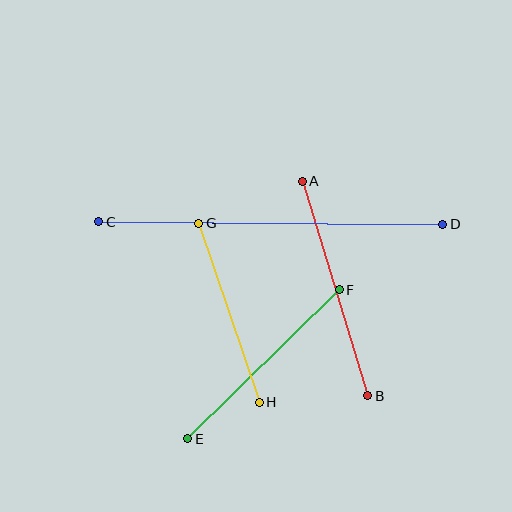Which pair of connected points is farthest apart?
Points C and D are farthest apart.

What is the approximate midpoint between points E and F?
The midpoint is at approximately (263, 364) pixels.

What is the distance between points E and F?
The distance is approximately 213 pixels.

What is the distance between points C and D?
The distance is approximately 344 pixels.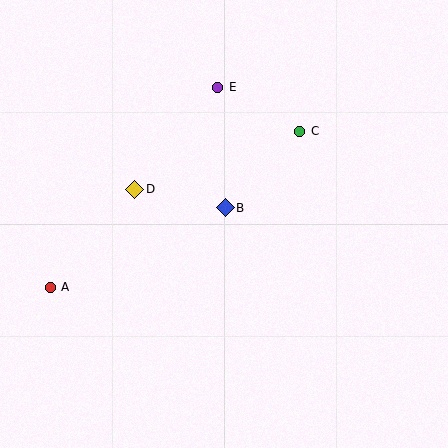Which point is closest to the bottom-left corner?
Point A is closest to the bottom-left corner.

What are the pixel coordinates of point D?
Point D is at (135, 189).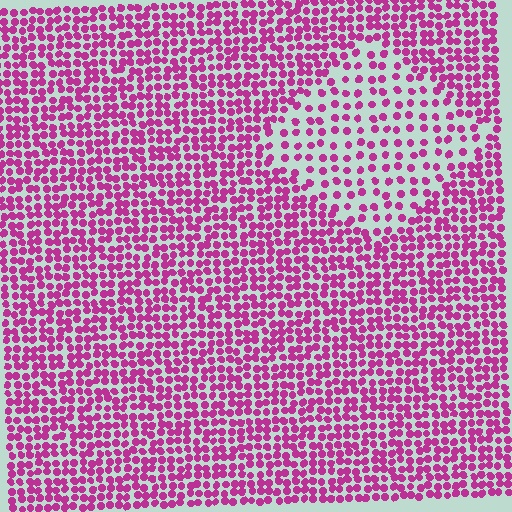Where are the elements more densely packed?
The elements are more densely packed outside the diamond boundary.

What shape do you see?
I see a diamond.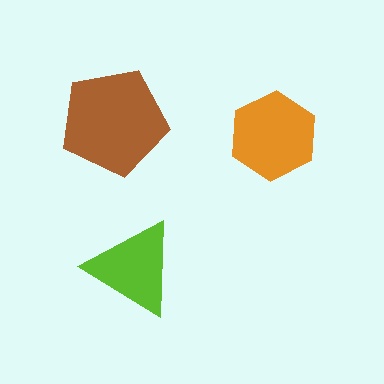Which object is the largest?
The brown pentagon.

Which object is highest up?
The brown pentagon is topmost.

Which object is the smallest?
The lime triangle.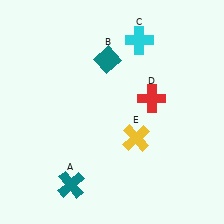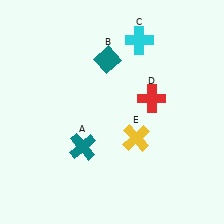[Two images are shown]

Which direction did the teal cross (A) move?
The teal cross (A) moved up.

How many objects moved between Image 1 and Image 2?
1 object moved between the two images.